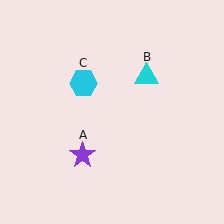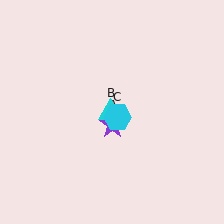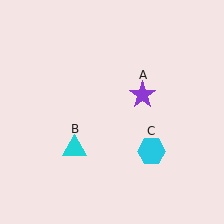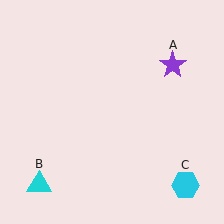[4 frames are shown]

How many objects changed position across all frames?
3 objects changed position: purple star (object A), cyan triangle (object B), cyan hexagon (object C).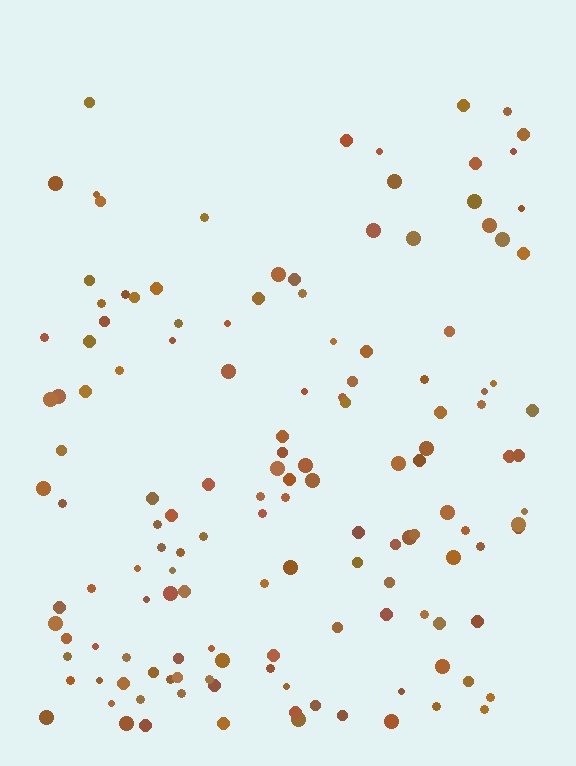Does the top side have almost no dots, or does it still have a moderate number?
Still a moderate number, just noticeably fewer than the bottom.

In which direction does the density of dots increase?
From top to bottom, with the bottom side densest.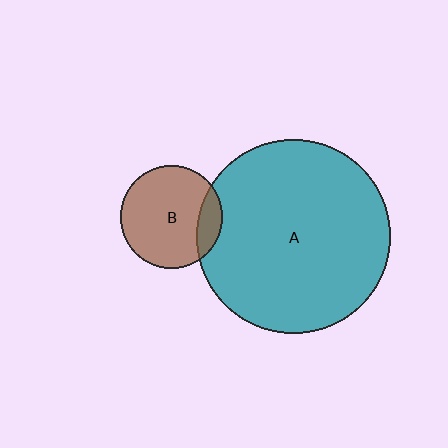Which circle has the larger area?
Circle A (teal).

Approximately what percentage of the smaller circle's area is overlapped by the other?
Approximately 15%.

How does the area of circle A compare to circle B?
Approximately 3.6 times.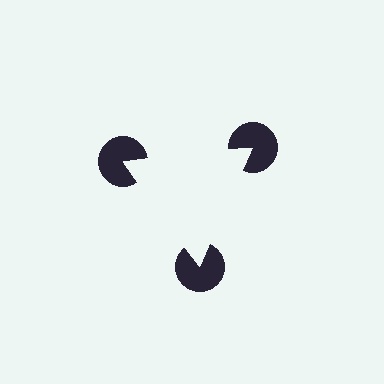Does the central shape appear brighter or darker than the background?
It typically appears slightly brighter than the background, even though no actual brightness change is drawn.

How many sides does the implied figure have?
3 sides.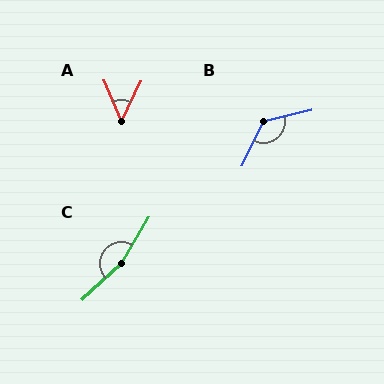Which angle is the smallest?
A, at approximately 50 degrees.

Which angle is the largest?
C, at approximately 163 degrees.